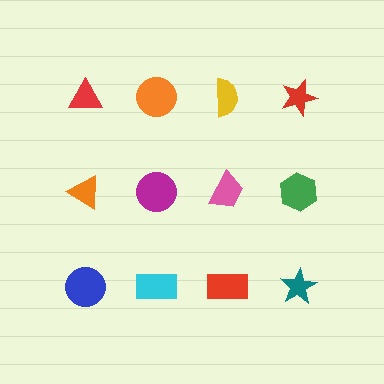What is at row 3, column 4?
A teal star.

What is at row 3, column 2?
A cyan rectangle.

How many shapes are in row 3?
4 shapes.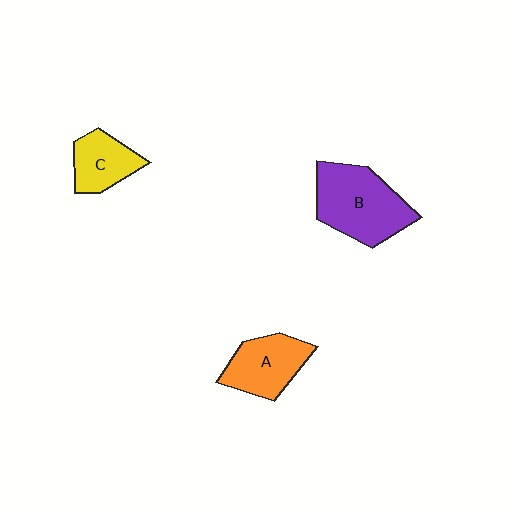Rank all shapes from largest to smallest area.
From largest to smallest: B (purple), A (orange), C (yellow).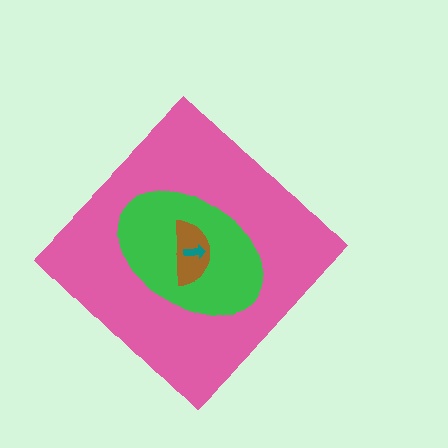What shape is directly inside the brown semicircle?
The teal arrow.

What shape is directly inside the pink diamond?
The green ellipse.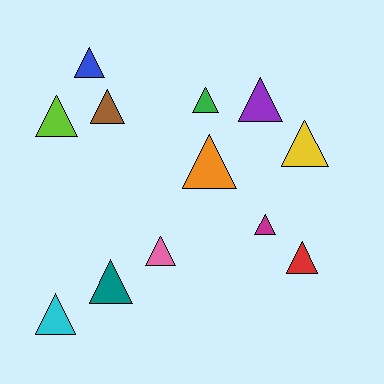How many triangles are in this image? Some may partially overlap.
There are 12 triangles.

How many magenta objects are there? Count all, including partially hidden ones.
There is 1 magenta object.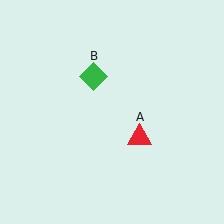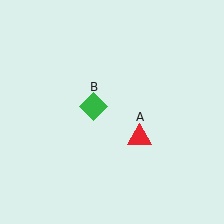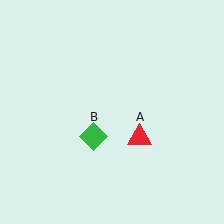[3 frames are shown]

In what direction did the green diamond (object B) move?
The green diamond (object B) moved down.